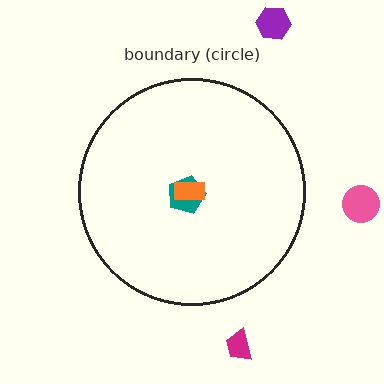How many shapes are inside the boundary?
2 inside, 3 outside.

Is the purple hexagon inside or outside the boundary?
Outside.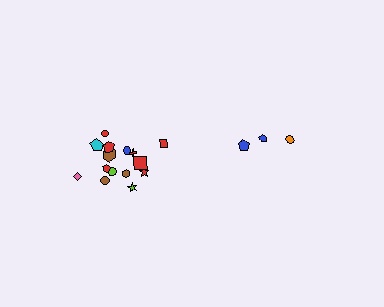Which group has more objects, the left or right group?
The left group.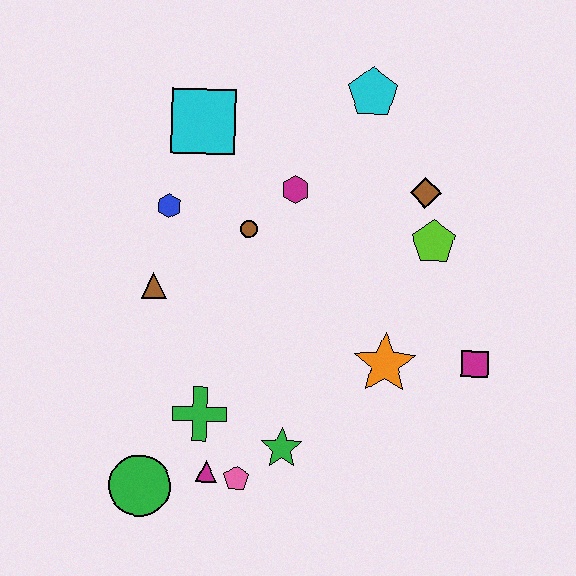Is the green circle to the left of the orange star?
Yes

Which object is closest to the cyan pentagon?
The brown diamond is closest to the cyan pentagon.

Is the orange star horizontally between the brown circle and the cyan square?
No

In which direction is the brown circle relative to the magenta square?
The brown circle is to the left of the magenta square.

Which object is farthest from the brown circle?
The green circle is farthest from the brown circle.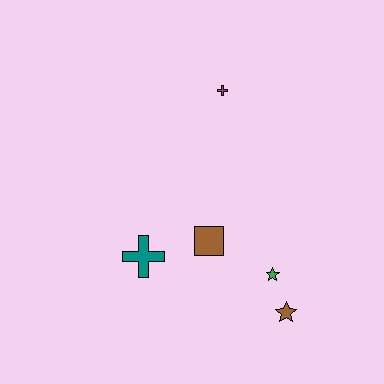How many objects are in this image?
There are 5 objects.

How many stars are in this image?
There are 2 stars.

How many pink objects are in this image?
There are no pink objects.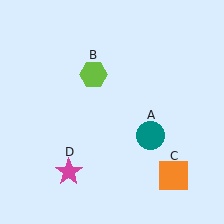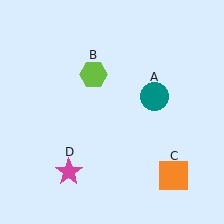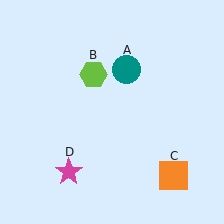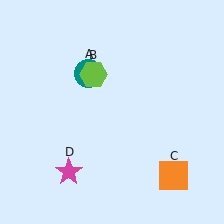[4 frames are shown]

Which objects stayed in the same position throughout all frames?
Lime hexagon (object B) and orange square (object C) and magenta star (object D) remained stationary.